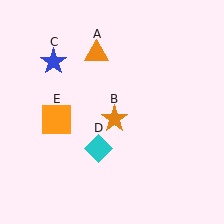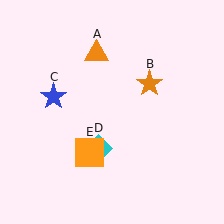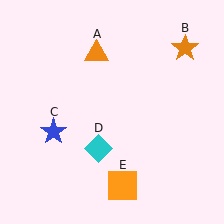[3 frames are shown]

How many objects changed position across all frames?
3 objects changed position: orange star (object B), blue star (object C), orange square (object E).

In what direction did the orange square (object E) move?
The orange square (object E) moved down and to the right.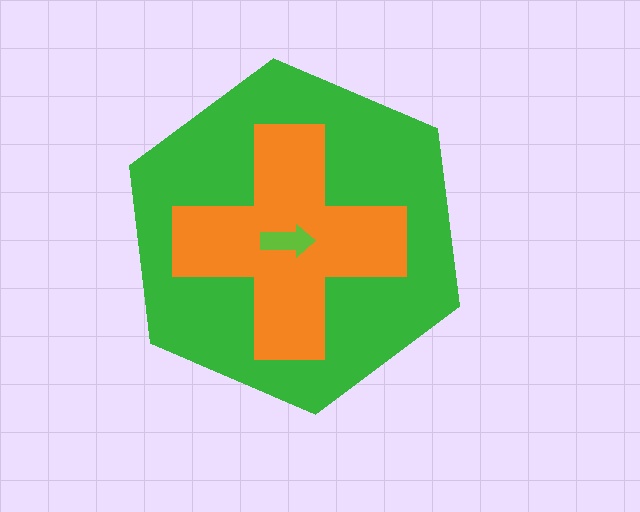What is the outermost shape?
The green hexagon.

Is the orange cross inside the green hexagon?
Yes.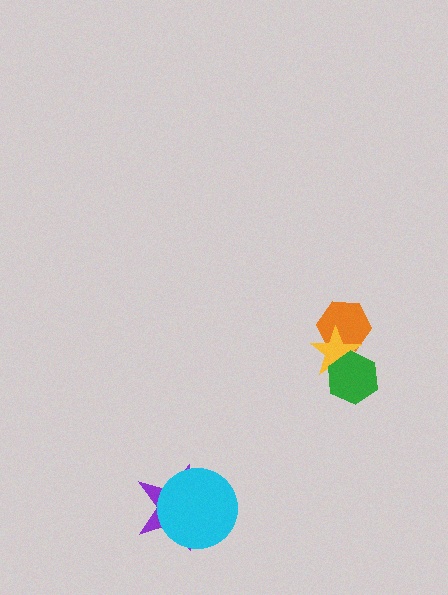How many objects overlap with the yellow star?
2 objects overlap with the yellow star.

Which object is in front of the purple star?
The cyan circle is in front of the purple star.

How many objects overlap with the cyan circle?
1 object overlaps with the cyan circle.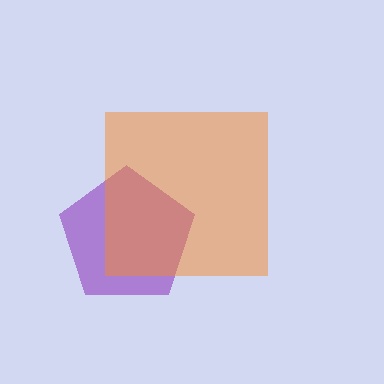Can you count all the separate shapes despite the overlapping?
Yes, there are 2 separate shapes.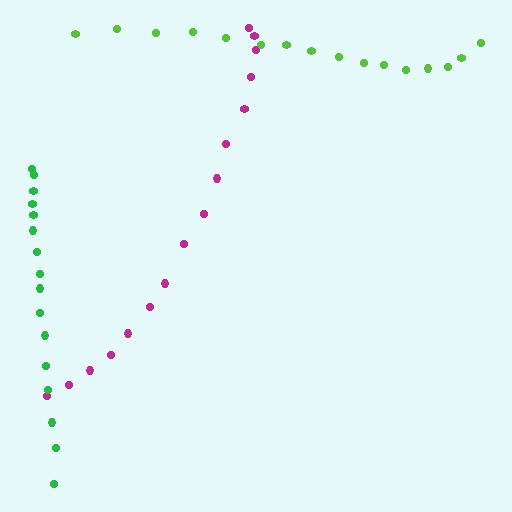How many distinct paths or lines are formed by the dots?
There are 3 distinct paths.